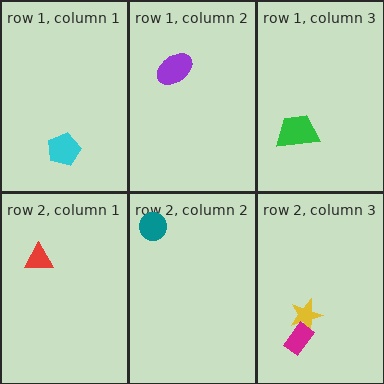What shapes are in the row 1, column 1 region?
The cyan pentagon.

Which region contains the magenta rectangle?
The row 2, column 3 region.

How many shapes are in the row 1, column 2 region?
1.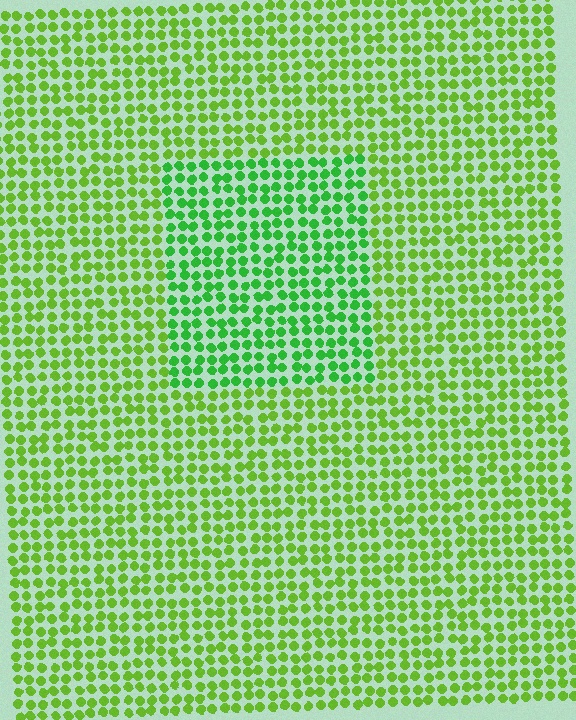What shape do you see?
I see a rectangle.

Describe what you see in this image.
The image is filled with small lime elements in a uniform arrangement. A rectangle-shaped region is visible where the elements are tinted to a slightly different hue, forming a subtle color boundary.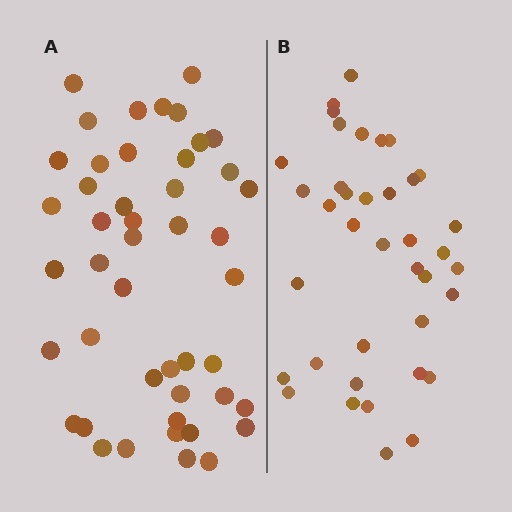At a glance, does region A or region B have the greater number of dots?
Region A (the left region) has more dots.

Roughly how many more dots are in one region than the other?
Region A has roughly 8 or so more dots than region B.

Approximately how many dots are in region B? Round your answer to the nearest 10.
About 40 dots. (The exact count is 38, which rounds to 40.)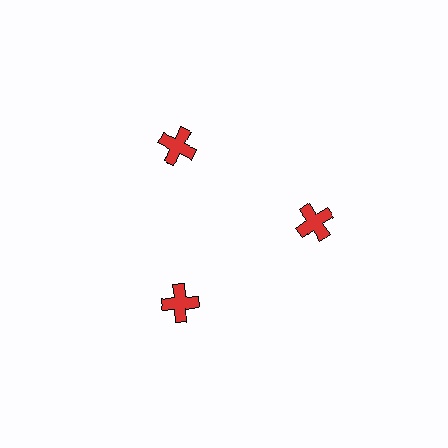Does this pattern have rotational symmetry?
Yes, this pattern has 3-fold rotational symmetry. It looks the same after rotating 120 degrees around the center.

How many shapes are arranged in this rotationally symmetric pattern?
There are 3 shapes, arranged in 3 groups of 1.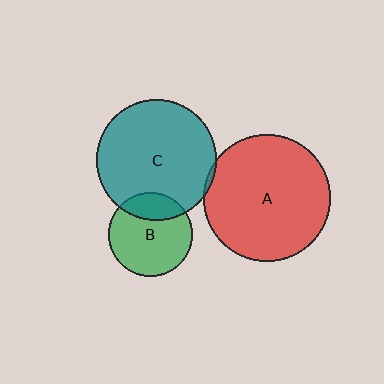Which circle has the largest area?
Circle A (red).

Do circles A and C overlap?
Yes.